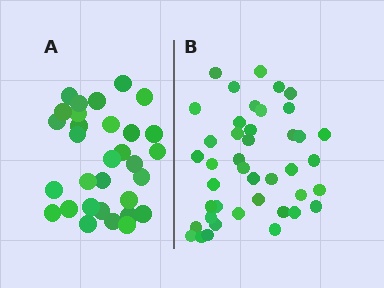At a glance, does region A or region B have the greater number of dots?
Region B (the right region) has more dots.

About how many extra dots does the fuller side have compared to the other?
Region B has roughly 12 or so more dots than region A.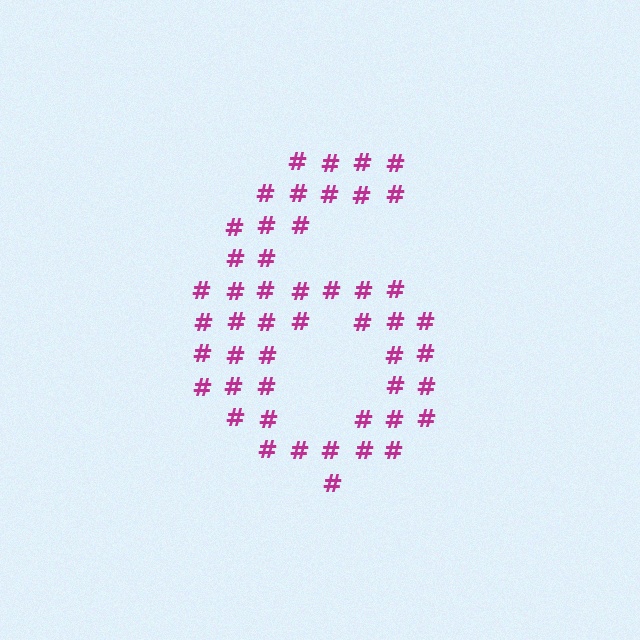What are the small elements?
The small elements are hash symbols.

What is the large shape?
The large shape is the digit 6.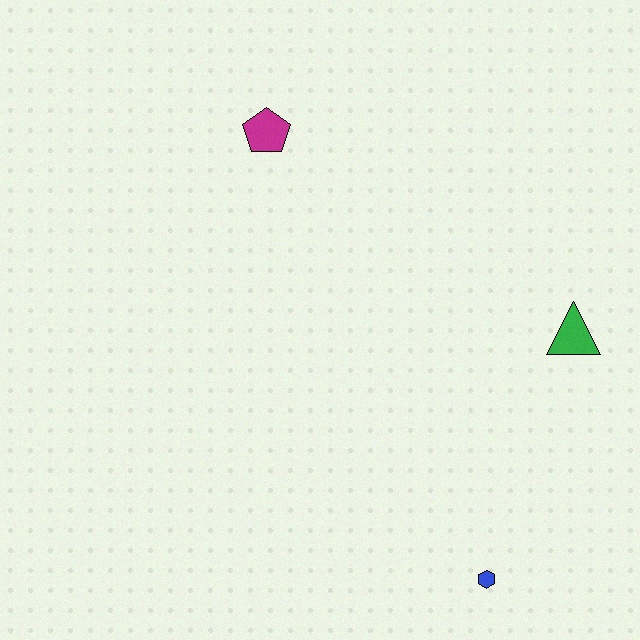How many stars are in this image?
There are no stars.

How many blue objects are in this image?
There is 1 blue object.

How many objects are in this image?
There are 3 objects.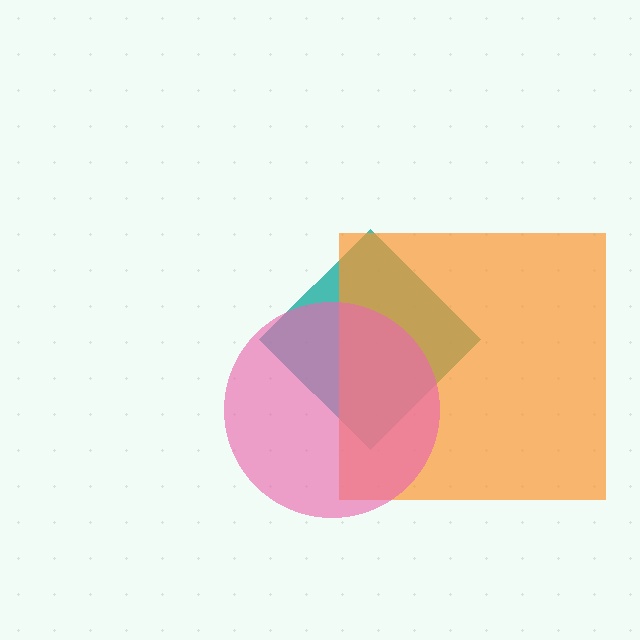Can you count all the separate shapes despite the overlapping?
Yes, there are 3 separate shapes.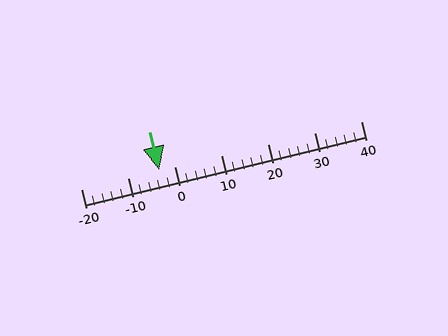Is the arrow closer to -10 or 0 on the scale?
The arrow is closer to 0.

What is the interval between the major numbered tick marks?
The major tick marks are spaced 10 units apart.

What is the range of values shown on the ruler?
The ruler shows values from -20 to 40.